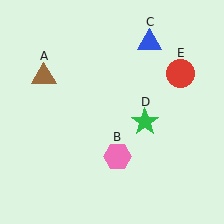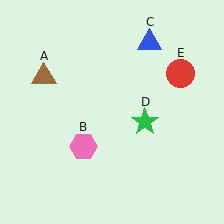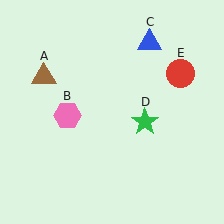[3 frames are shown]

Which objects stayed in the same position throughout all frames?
Brown triangle (object A) and blue triangle (object C) and green star (object D) and red circle (object E) remained stationary.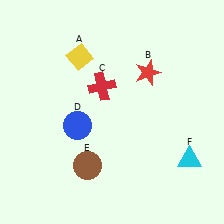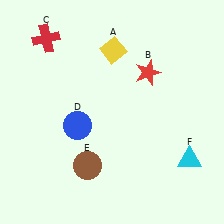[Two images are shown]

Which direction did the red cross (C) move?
The red cross (C) moved left.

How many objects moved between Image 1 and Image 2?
2 objects moved between the two images.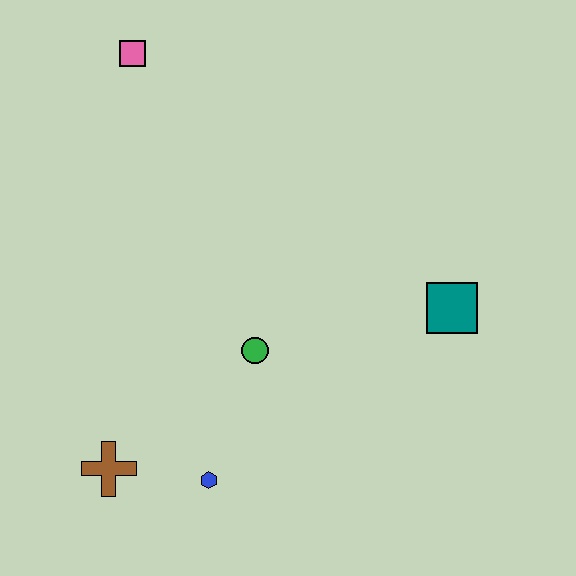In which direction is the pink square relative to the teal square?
The pink square is to the left of the teal square.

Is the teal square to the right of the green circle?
Yes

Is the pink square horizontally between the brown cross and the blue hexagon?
Yes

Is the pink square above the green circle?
Yes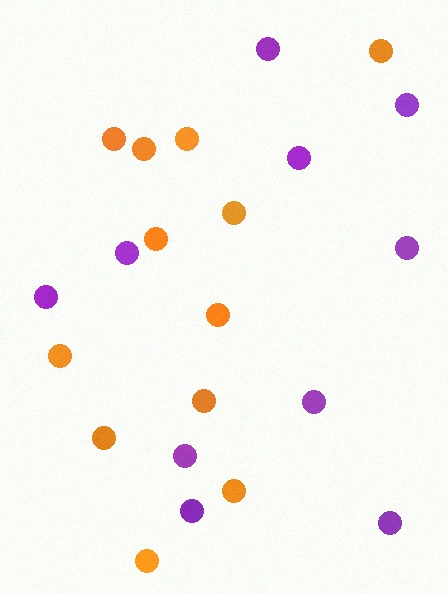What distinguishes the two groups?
There are 2 groups: one group of purple circles (10) and one group of orange circles (12).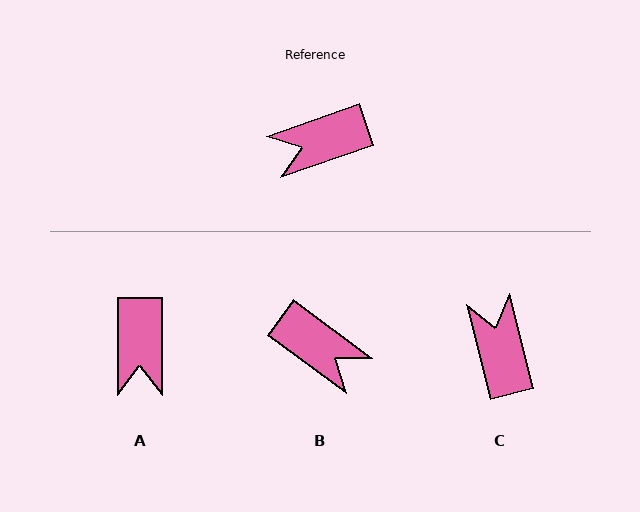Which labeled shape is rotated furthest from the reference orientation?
B, about 124 degrees away.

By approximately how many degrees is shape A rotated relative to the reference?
Approximately 70 degrees counter-clockwise.